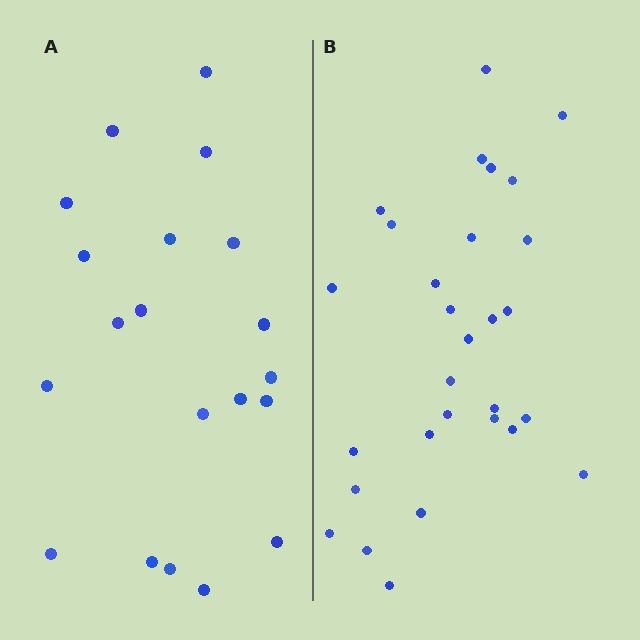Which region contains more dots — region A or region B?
Region B (the right region) has more dots.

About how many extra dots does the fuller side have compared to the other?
Region B has roughly 8 or so more dots than region A.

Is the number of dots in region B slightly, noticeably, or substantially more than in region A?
Region B has substantially more. The ratio is roughly 1.4 to 1.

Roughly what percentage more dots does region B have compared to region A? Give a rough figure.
About 45% more.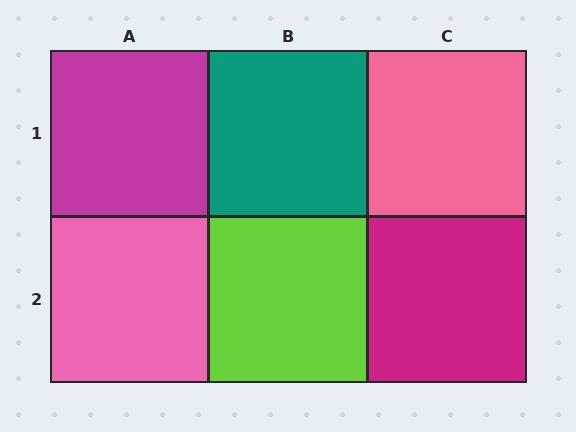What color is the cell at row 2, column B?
Lime.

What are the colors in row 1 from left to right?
Magenta, teal, pink.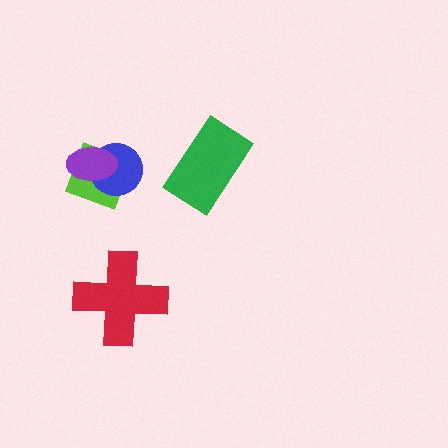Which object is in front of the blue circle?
The purple ellipse is in front of the blue circle.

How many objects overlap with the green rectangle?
0 objects overlap with the green rectangle.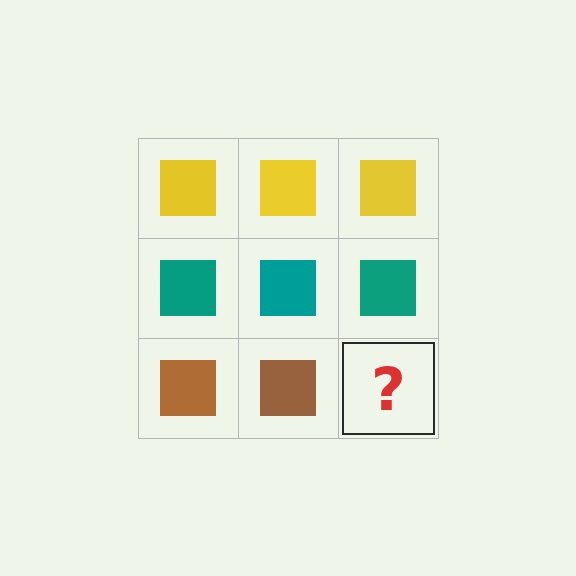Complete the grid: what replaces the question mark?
The question mark should be replaced with a brown square.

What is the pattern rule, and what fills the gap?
The rule is that each row has a consistent color. The gap should be filled with a brown square.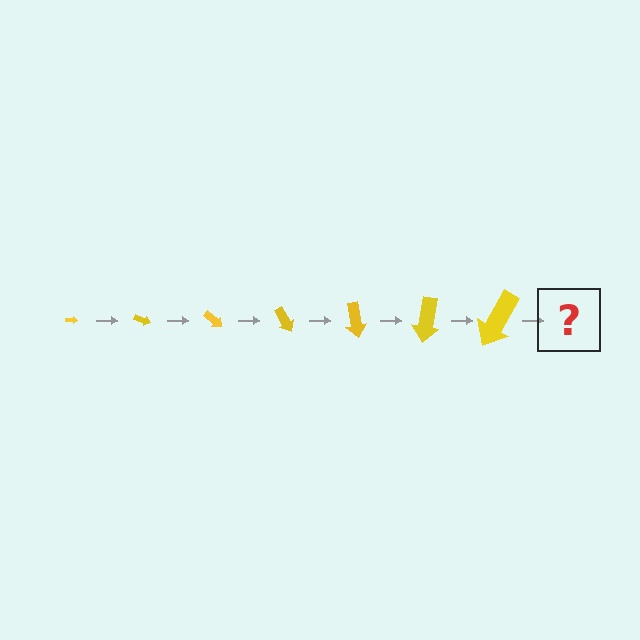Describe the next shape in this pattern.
It should be an arrow, larger than the previous one and rotated 140 degrees from the start.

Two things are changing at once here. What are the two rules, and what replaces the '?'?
The two rules are that the arrow grows larger each step and it rotates 20 degrees each step. The '?' should be an arrow, larger than the previous one and rotated 140 degrees from the start.